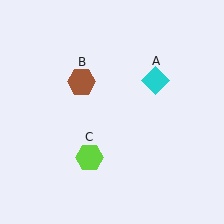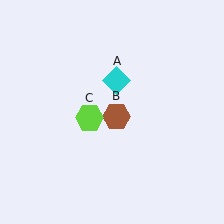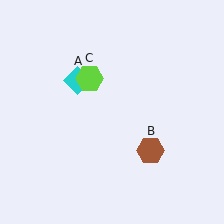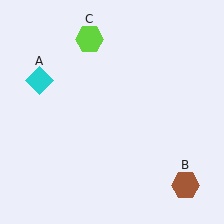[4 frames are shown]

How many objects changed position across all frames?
3 objects changed position: cyan diamond (object A), brown hexagon (object B), lime hexagon (object C).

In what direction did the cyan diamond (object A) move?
The cyan diamond (object A) moved left.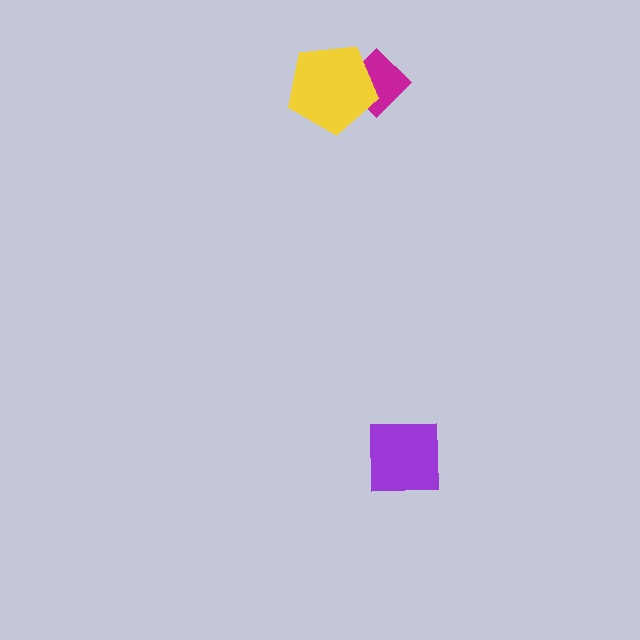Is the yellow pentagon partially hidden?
No, no other shape covers it.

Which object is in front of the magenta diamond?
The yellow pentagon is in front of the magenta diamond.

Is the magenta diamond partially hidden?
Yes, it is partially covered by another shape.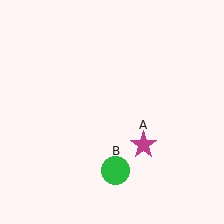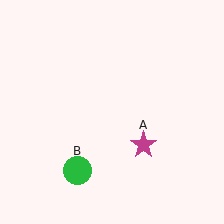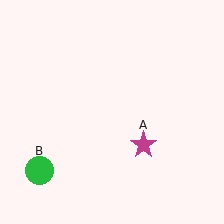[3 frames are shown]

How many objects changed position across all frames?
1 object changed position: green circle (object B).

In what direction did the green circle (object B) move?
The green circle (object B) moved left.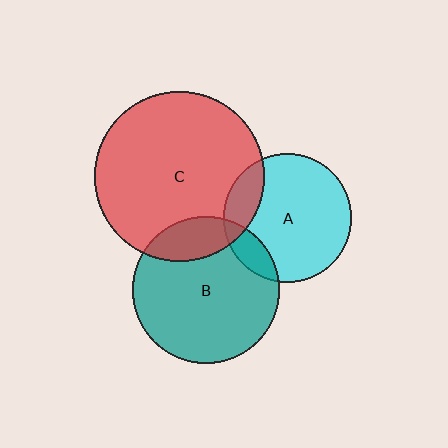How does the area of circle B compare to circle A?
Approximately 1.3 times.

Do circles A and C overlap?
Yes.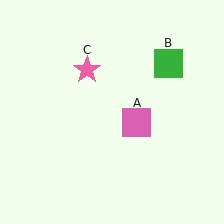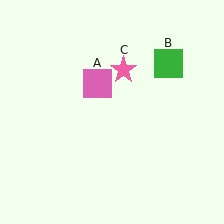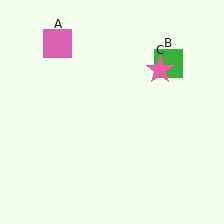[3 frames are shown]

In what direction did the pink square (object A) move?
The pink square (object A) moved up and to the left.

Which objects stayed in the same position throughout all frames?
Green square (object B) remained stationary.